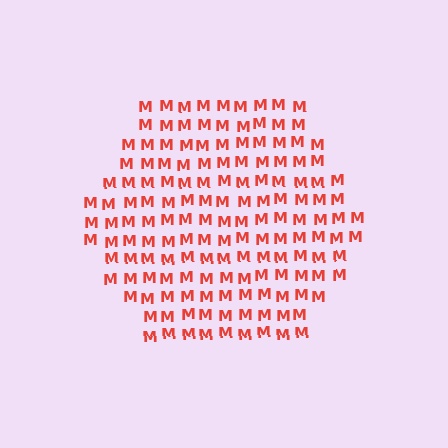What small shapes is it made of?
It is made of small letter M's.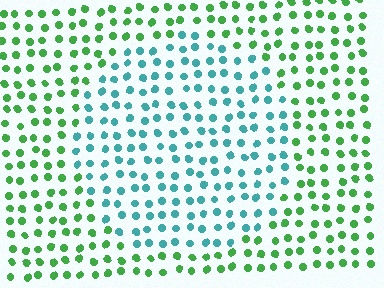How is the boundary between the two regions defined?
The boundary is defined purely by a slight shift in hue (about 56 degrees). Spacing, size, and orientation are identical on both sides.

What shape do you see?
I see a circle.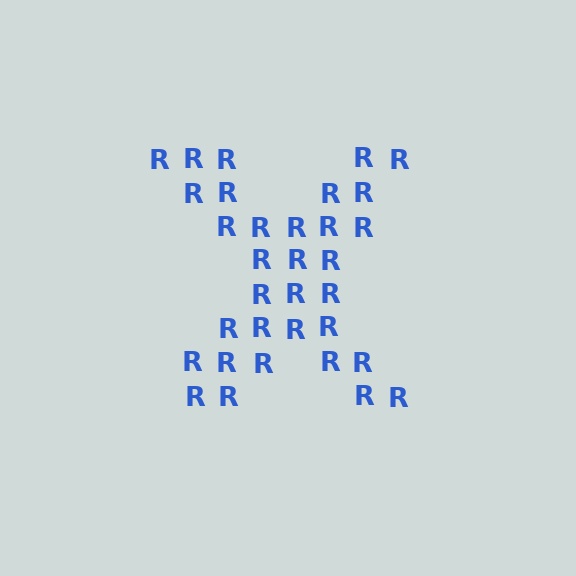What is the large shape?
The large shape is the letter X.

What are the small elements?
The small elements are letter R's.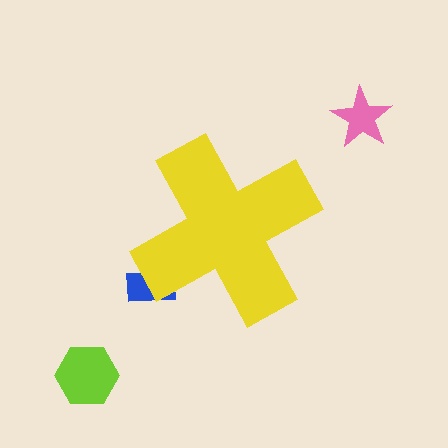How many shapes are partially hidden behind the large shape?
1 shape is partially hidden.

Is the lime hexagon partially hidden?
No, the lime hexagon is fully visible.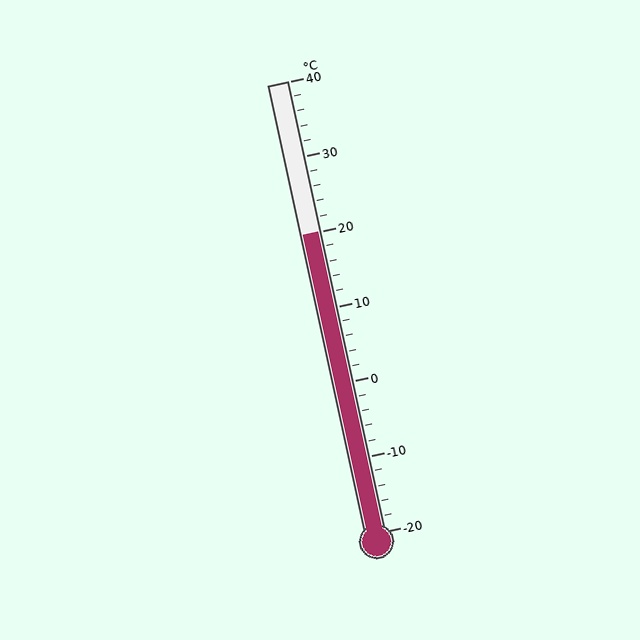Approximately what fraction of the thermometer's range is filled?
The thermometer is filled to approximately 65% of its range.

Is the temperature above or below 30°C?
The temperature is below 30°C.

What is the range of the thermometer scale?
The thermometer scale ranges from -20°C to 40°C.